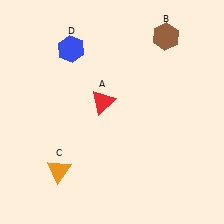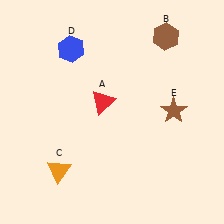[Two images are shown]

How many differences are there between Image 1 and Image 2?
There is 1 difference between the two images.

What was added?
A brown star (E) was added in Image 2.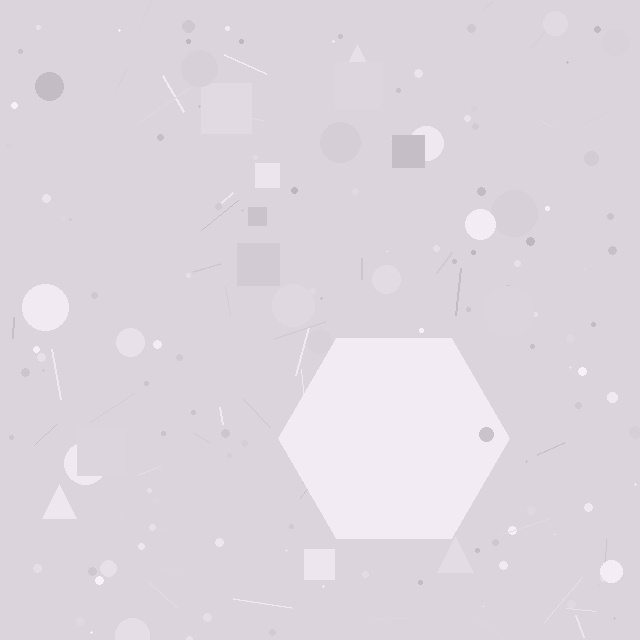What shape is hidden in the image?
A hexagon is hidden in the image.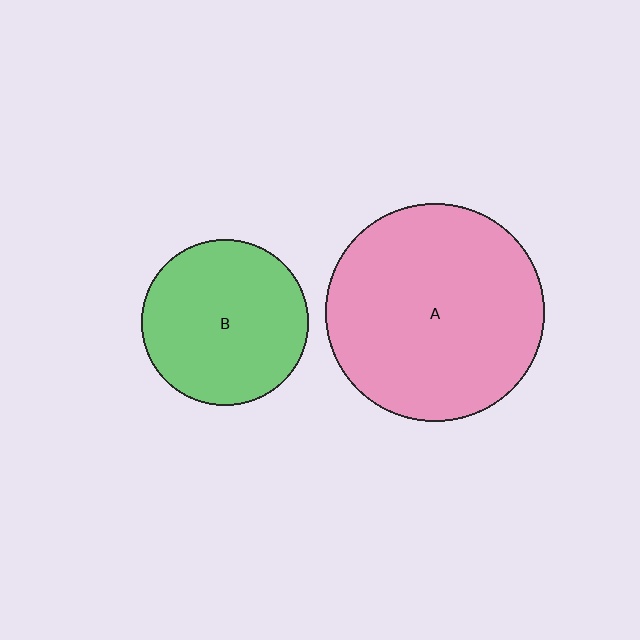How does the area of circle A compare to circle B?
Approximately 1.7 times.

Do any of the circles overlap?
No, none of the circles overlap.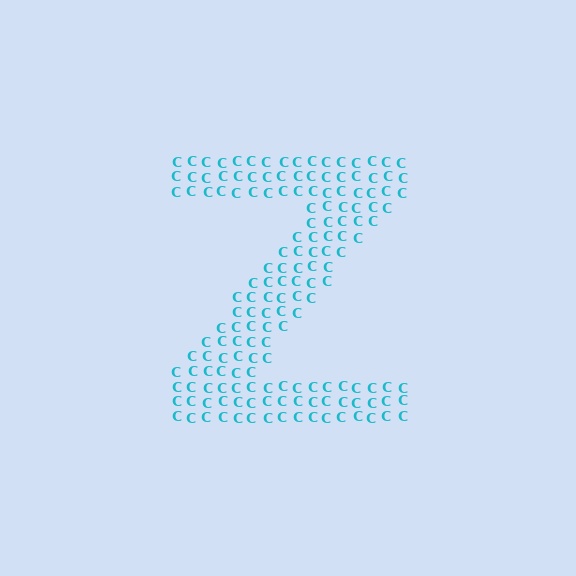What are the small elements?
The small elements are letter C's.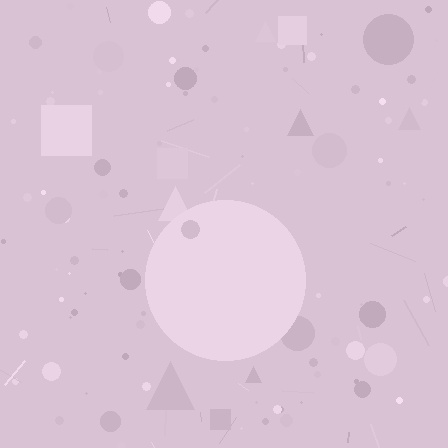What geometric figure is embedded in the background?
A circle is embedded in the background.